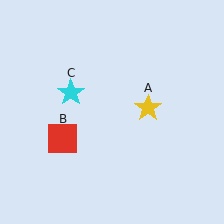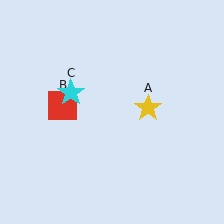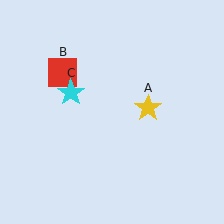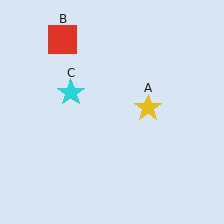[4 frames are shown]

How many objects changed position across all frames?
1 object changed position: red square (object B).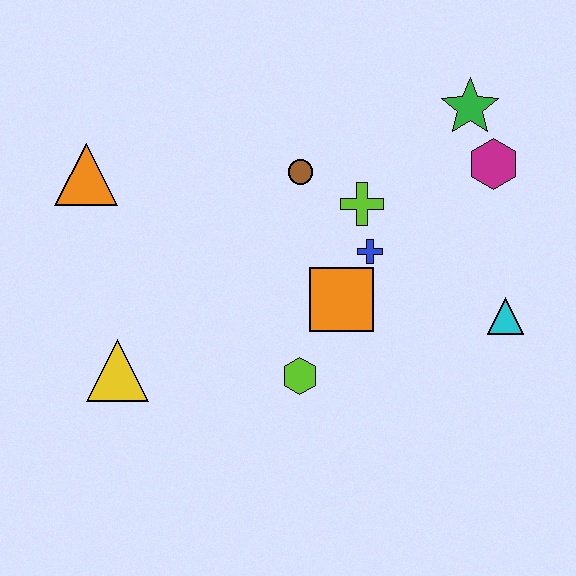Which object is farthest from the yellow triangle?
The green star is farthest from the yellow triangle.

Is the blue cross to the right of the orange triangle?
Yes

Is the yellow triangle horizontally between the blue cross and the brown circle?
No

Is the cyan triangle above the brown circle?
No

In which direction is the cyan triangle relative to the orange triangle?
The cyan triangle is to the right of the orange triangle.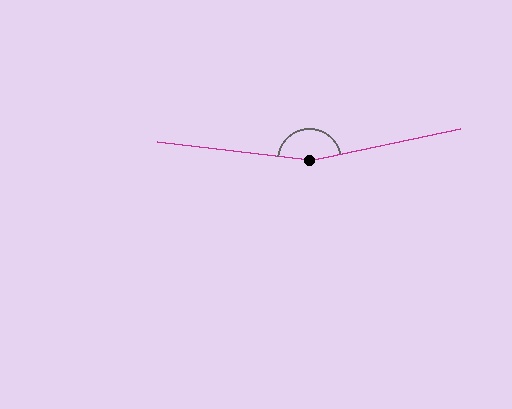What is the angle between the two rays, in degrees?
Approximately 161 degrees.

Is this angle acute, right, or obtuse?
It is obtuse.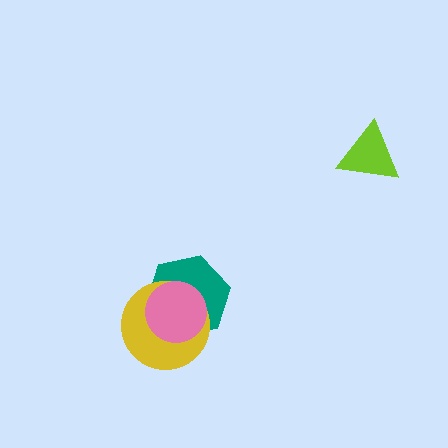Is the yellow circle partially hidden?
Yes, it is partially covered by another shape.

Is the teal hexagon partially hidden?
Yes, it is partially covered by another shape.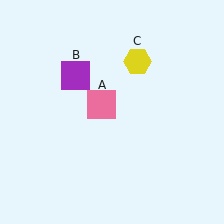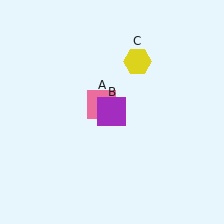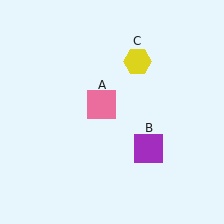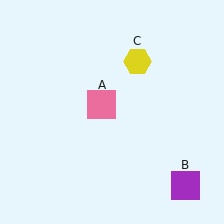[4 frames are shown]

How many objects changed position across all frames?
1 object changed position: purple square (object B).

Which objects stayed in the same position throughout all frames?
Pink square (object A) and yellow hexagon (object C) remained stationary.